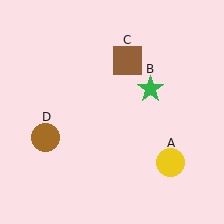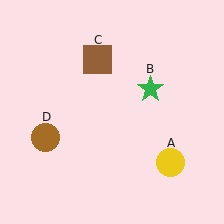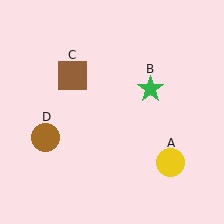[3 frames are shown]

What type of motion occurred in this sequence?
The brown square (object C) rotated counterclockwise around the center of the scene.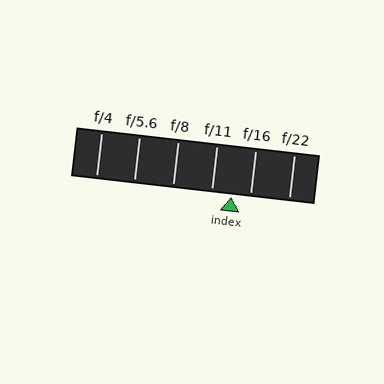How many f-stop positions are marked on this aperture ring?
There are 6 f-stop positions marked.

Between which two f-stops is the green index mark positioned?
The index mark is between f/11 and f/16.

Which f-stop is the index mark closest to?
The index mark is closest to f/16.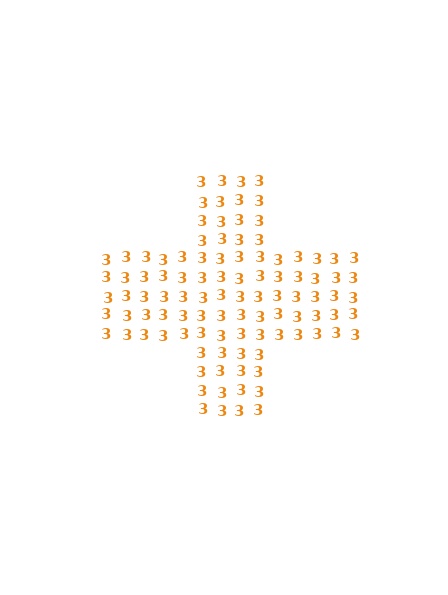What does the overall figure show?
The overall figure shows a cross.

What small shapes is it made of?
It is made of small digit 3's.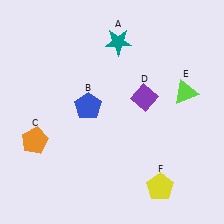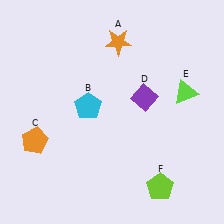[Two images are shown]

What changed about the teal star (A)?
In Image 1, A is teal. In Image 2, it changed to orange.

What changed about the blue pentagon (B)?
In Image 1, B is blue. In Image 2, it changed to cyan.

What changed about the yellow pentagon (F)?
In Image 1, F is yellow. In Image 2, it changed to lime.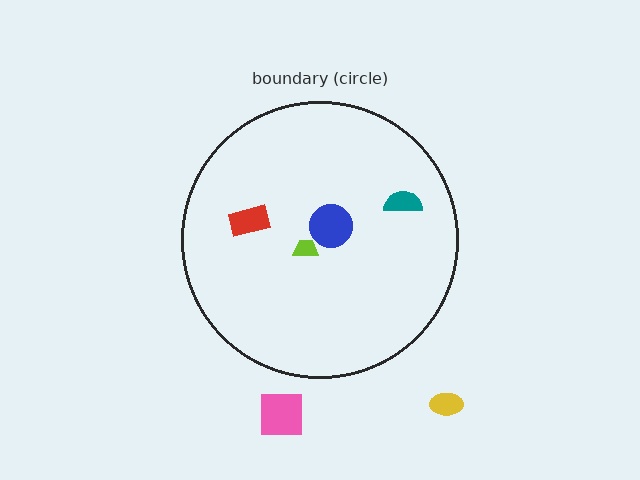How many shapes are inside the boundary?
4 inside, 2 outside.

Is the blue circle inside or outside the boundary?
Inside.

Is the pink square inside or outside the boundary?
Outside.